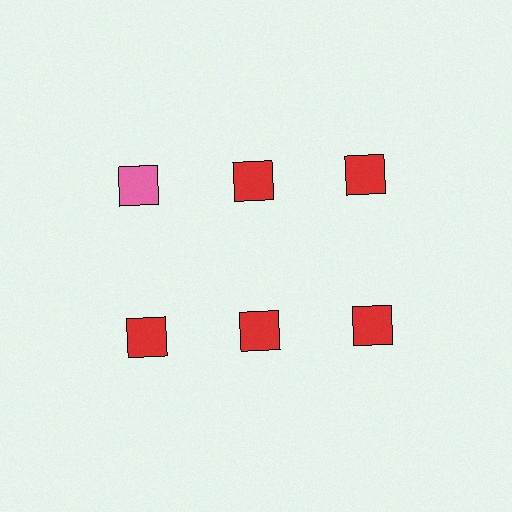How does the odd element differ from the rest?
It has a different color: pink instead of red.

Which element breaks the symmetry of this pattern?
The pink square in the top row, leftmost column breaks the symmetry. All other shapes are red squares.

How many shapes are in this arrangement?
There are 6 shapes arranged in a grid pattern.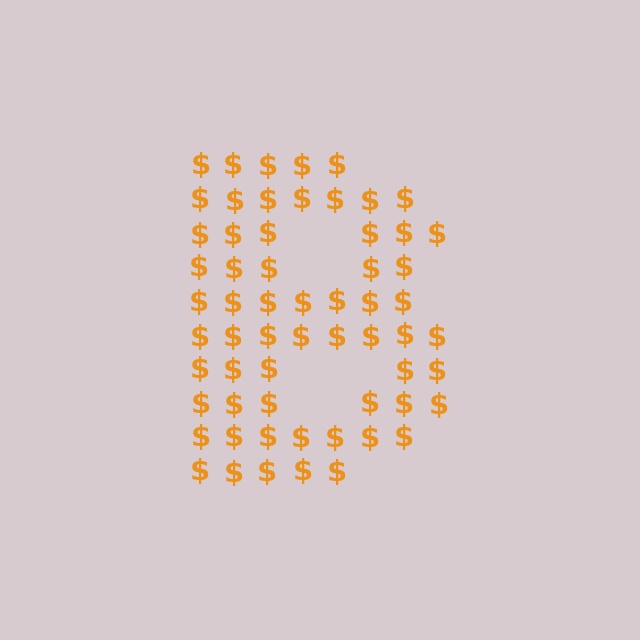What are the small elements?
The small elements are dollar signs.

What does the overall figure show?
The overall figure shows the letter B.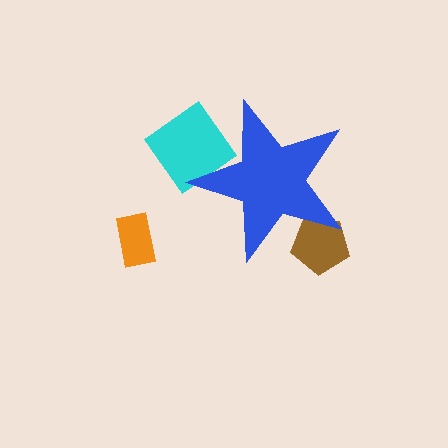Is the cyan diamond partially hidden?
Yes, the cyan diamond is partially hidden behind the blue star.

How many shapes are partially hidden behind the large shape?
2 shapes are partially hidden.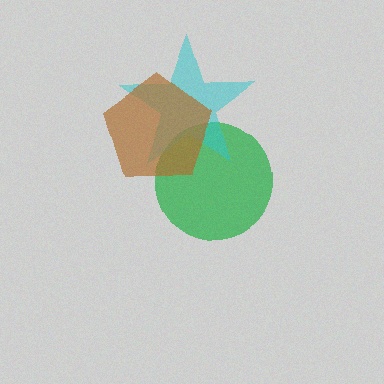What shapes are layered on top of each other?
The layered shapes are: a green circle, a cyan star, a brown pentagon.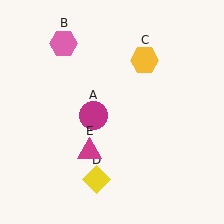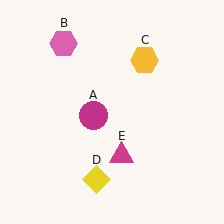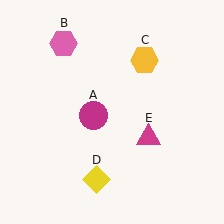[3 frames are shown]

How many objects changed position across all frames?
1 object changed position: magenta triangle (object E).